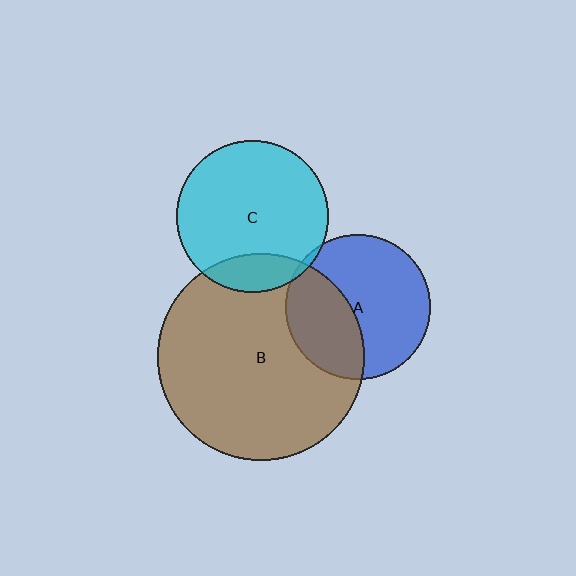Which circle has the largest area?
Circle B (brown).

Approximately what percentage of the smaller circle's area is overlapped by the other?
Approximately 15%.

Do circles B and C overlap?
Yes.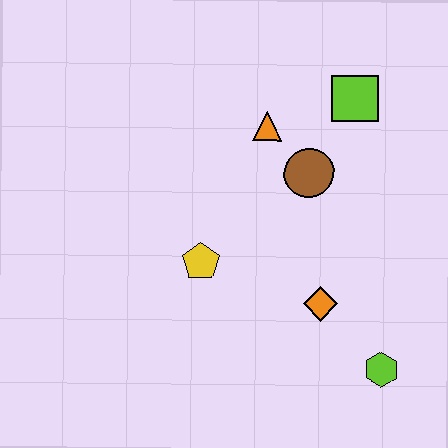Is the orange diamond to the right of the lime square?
No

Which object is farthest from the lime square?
The lime hexagon is farthest from the lime square.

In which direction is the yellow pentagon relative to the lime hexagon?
The yellow pentagon is to the left of the lime hexagon.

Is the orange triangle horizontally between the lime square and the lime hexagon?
No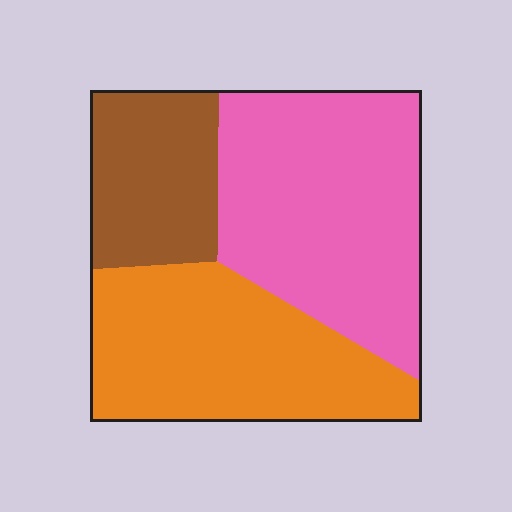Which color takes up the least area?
Brown, at roughly 20%.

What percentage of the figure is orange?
Orange takes up about three eighths (3/8) of the figure.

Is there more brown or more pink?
Pink.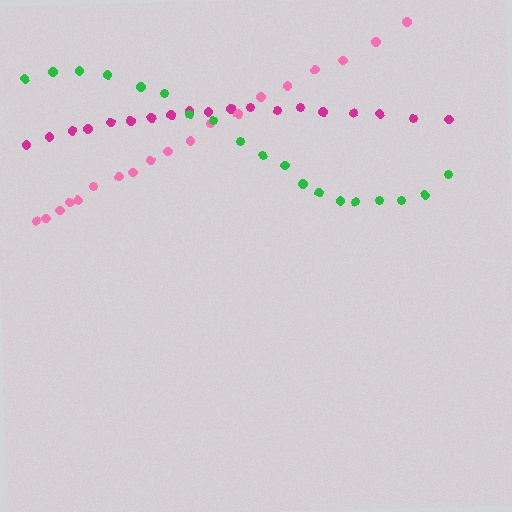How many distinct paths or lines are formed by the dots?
There are 3 distinct paths.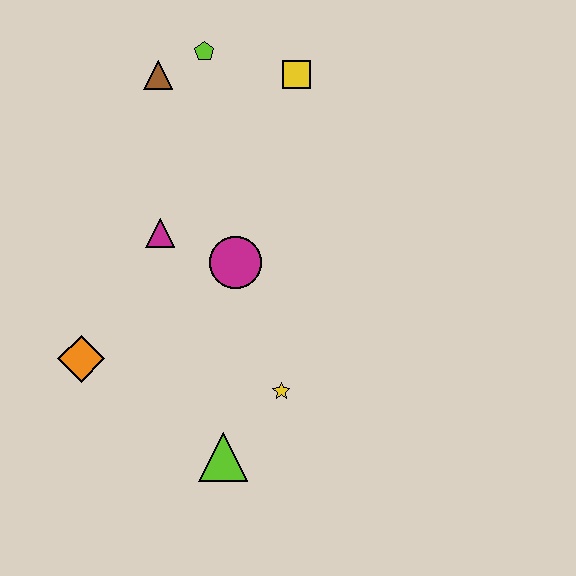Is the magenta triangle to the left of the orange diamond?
No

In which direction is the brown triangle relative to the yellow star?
The brown triangle is above the yellow star.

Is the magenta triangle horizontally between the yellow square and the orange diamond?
Yes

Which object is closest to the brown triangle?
The lime pentagon is closest to the brown triangle.